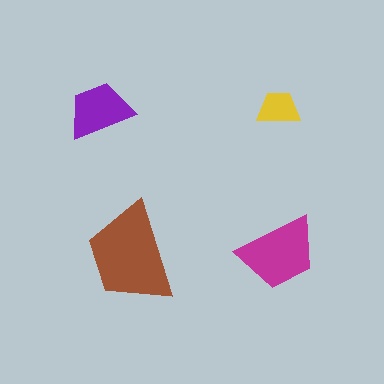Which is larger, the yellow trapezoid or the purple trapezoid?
The purple one.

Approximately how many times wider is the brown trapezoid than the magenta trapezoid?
About 1.5 times wider.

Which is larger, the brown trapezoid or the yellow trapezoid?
The brown one.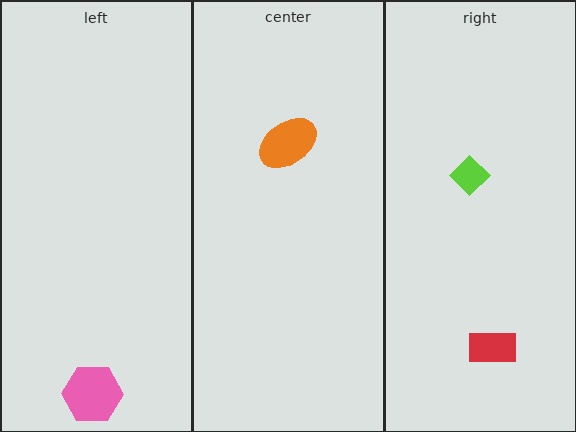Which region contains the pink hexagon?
The left region.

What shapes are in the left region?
The pink hexagon.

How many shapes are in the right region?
2.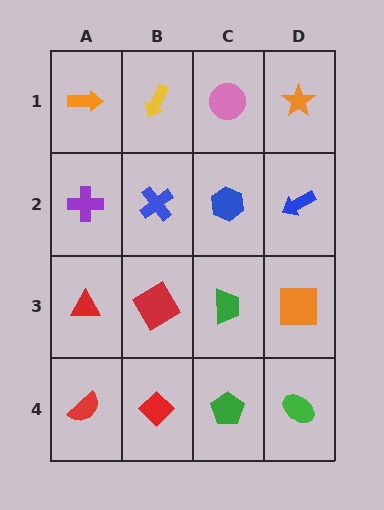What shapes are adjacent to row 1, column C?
A blue hexagon (row 2, column C), a yellow arrow (row 1, column B), an orange star (row 1, column D).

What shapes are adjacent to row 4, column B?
A red diamond (row 3, column B), a red semicircle (row 4, column A), a green pentagon (row 4, column C).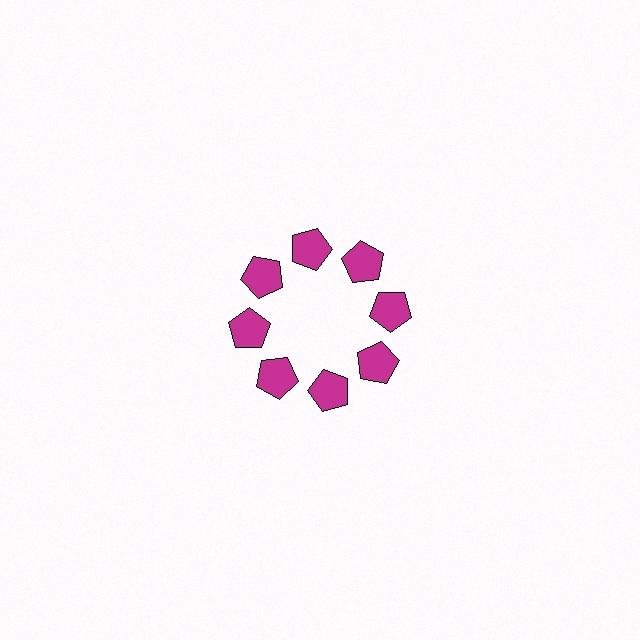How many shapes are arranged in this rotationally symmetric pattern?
There are 8 shapes, arranged in 8 groups of 1.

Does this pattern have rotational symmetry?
Yes, this pattern has 8-fold rotational symmetry. It looks the same after rotating 45 degrees around the center.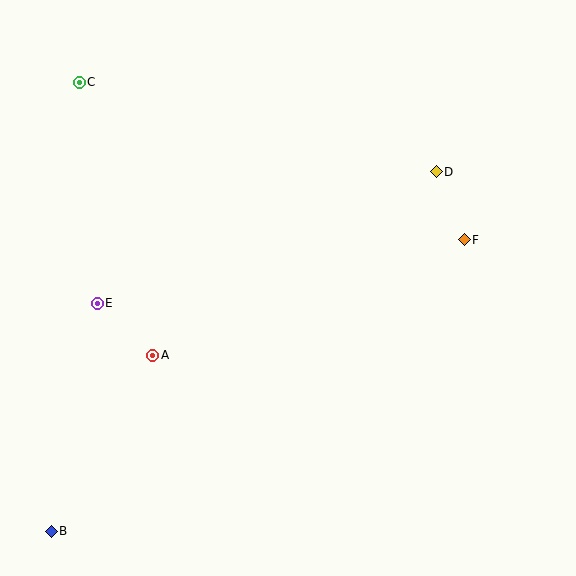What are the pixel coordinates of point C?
Point C is at (79, 82).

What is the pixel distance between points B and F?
The distance between B and F is 506 pixels.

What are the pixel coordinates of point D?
Point D is at (436, 172).